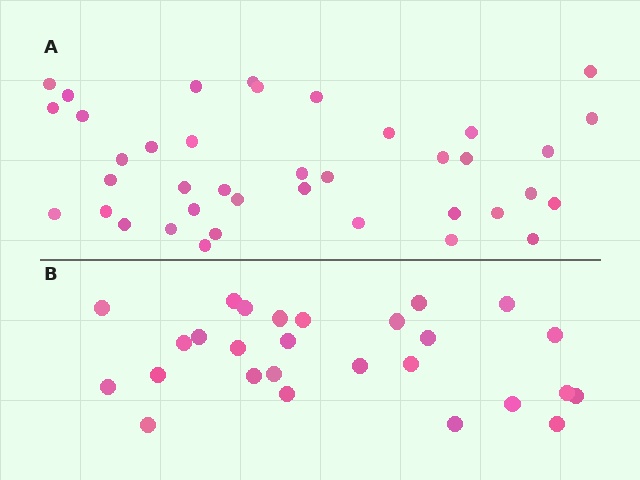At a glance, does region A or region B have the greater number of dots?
Region A (the top region) has more dots.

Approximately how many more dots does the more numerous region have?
Region A has roughly 12 or so more dots than region B.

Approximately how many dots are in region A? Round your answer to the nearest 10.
About 40 dots. (The exact count is 39, which rounds to 40.)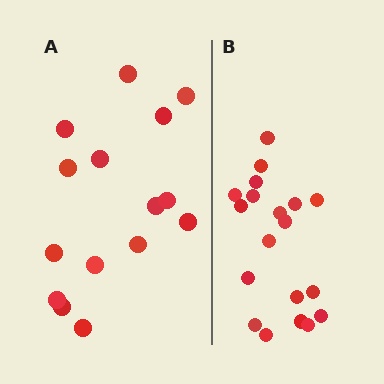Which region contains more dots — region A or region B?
Region B (the right region) has more dots.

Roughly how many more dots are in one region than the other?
Region B has about 4 more dots than region A.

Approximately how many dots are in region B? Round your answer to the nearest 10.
About 20 dots. (The exact count is 19, which rounds to 20.)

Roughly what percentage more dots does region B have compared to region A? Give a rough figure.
About 25% more.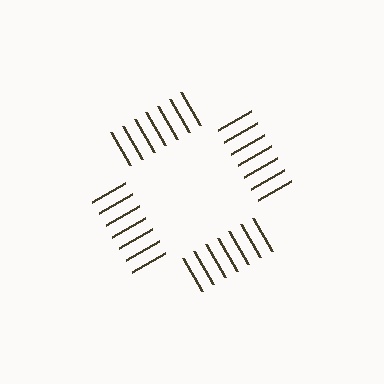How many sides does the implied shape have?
4 sides — the line-ends trace a square.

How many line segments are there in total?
28 — 7 along each of the 4 edges.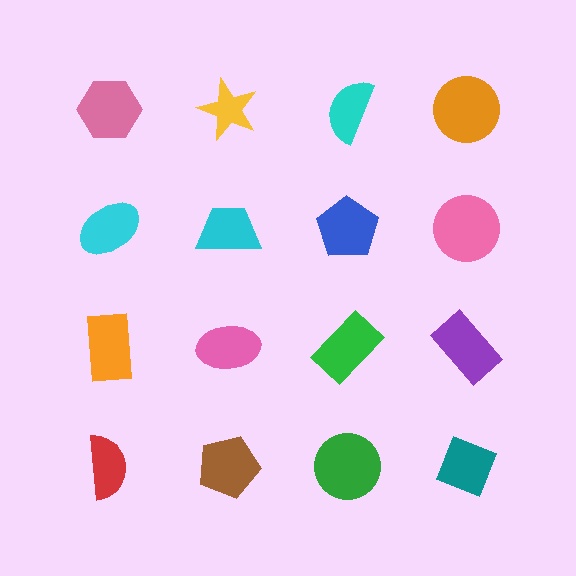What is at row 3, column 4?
A purple rectangle.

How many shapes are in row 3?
4 shapes.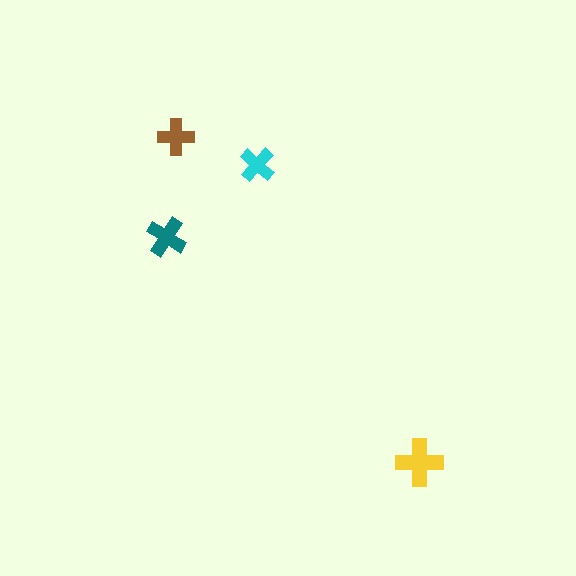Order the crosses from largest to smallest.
the yellow one, the teal one, the brown one, the cyan one.